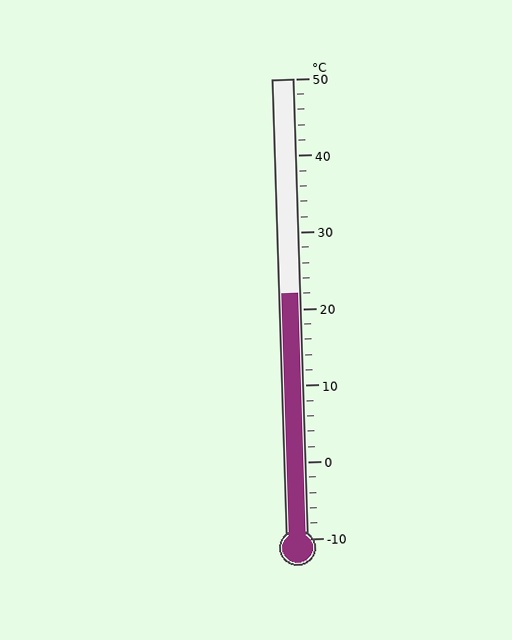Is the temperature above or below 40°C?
The temperature is below 40°C.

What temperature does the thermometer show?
The thermometer shows approximately 22°C.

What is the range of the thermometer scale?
The thermometer scale ranges from -10°C to 50°C.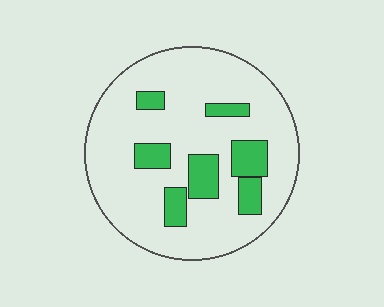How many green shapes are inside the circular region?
7.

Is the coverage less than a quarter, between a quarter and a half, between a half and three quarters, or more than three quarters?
Less than a quarter.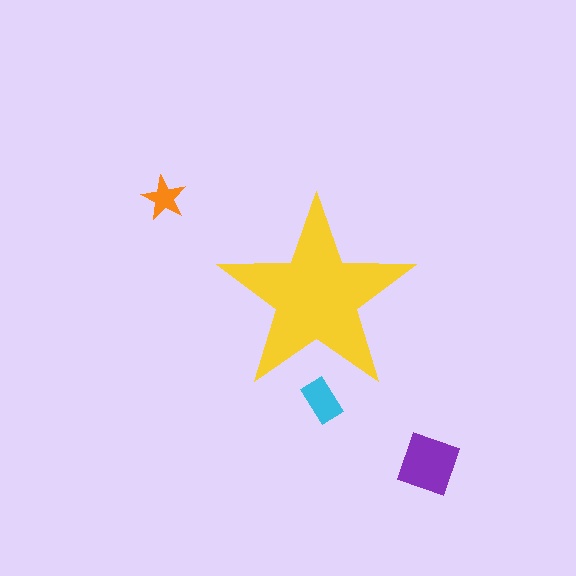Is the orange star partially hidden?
No, the orange star is fully visible.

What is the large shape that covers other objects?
A yellow star.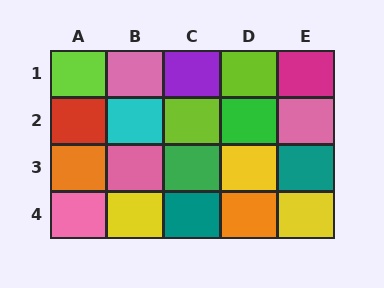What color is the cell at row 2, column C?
Lime.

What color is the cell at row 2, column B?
Cyan.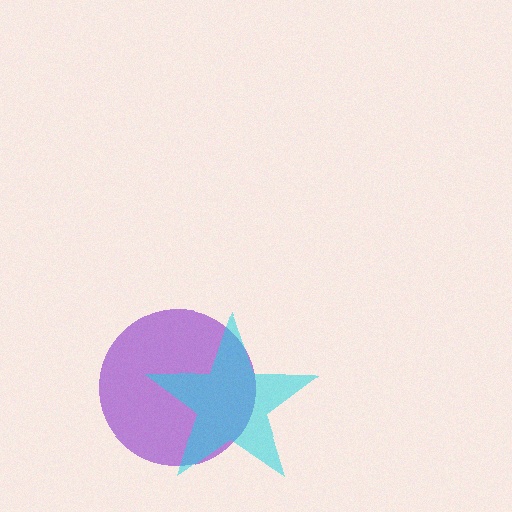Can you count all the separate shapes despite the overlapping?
Yes, there are 2 separate shapes.